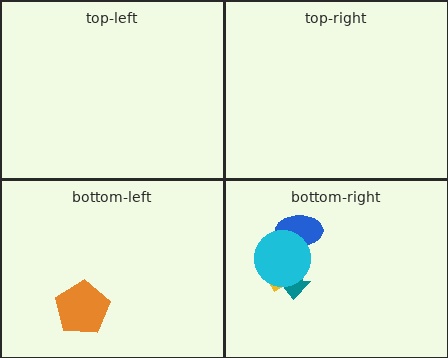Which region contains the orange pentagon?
The bottom-left region.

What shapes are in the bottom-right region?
The yellow diamond, the teal arrow, the blue ellipse, the cyan circle.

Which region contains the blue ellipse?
The bottom-right region.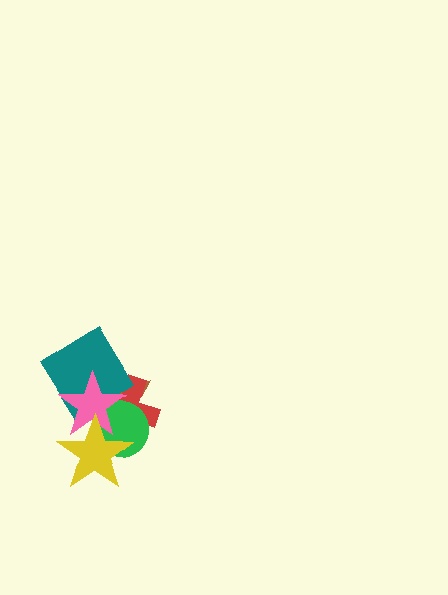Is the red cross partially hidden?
Yes, it is partially covered by another shape.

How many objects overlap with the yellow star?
4 objects overlap with the yellow star.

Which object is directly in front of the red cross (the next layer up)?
The green circle is directly in front of the red cross.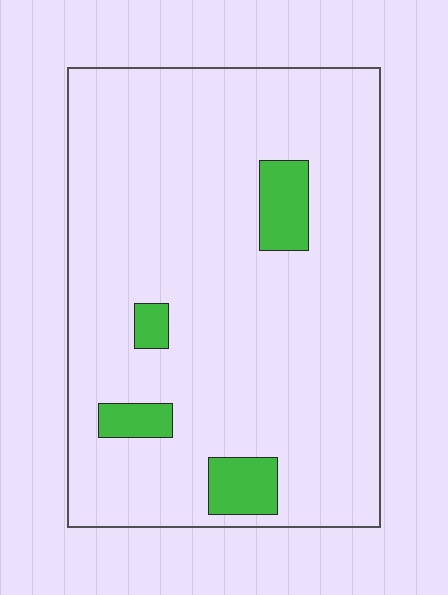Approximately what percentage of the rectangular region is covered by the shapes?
Approximately 10%.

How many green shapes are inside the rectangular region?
4.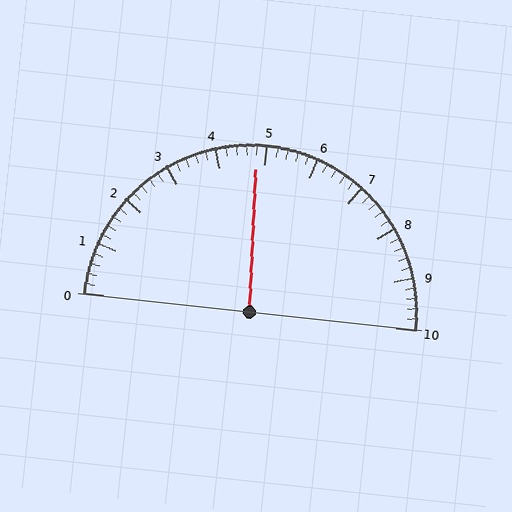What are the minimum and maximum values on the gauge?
The gauge ranges from 0 to 10.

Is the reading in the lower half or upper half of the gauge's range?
The reading is in the lower half of the range (0 to 10).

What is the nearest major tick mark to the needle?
The nearest major tick mark is 5.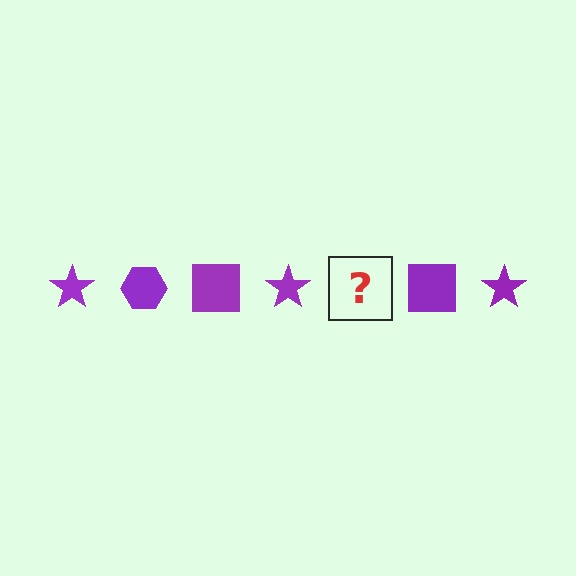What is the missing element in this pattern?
The missing element is a purple hexagon.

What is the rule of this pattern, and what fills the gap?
The rule is that the pattern cycles through star, hexagon, square shapes in purple. The gap should be filled with a purple hexagon.